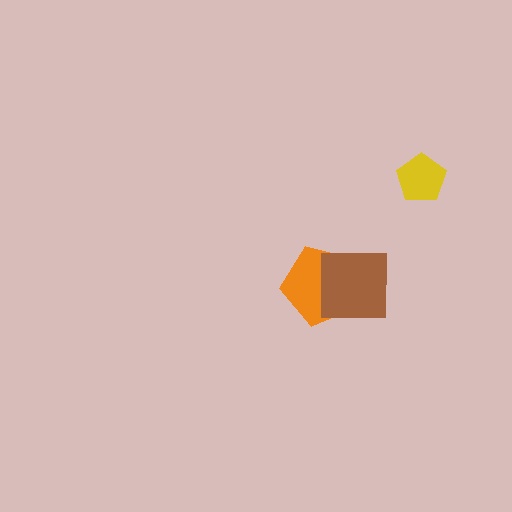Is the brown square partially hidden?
No, no other shape covers it.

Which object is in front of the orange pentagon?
The brown square is in front of the orange pentagon.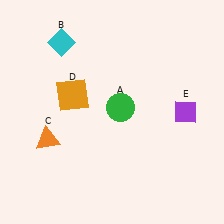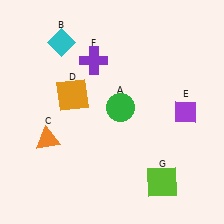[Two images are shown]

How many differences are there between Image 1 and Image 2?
There are 2 differences between the two images.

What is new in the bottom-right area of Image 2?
A lime square (G) was added in the bottom-right area of Image 2.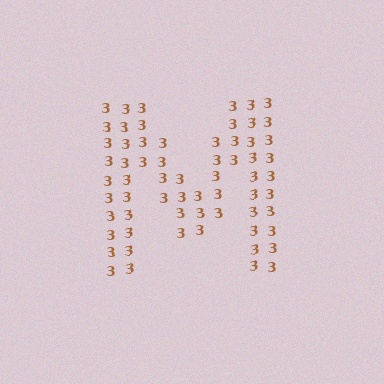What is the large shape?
The large shape is the letter M.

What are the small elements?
The small elements are digit 3's.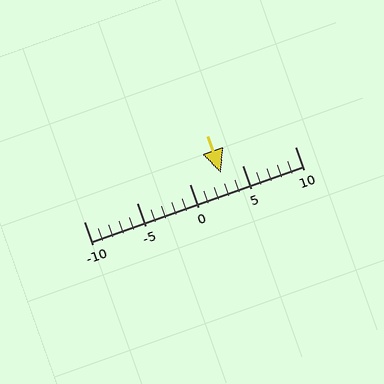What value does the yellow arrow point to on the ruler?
The yellow arrow points to approximately 3.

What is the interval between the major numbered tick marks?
The major tick marks are spaced 5 units apart.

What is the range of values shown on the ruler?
The ruler shows values from -10 to 10.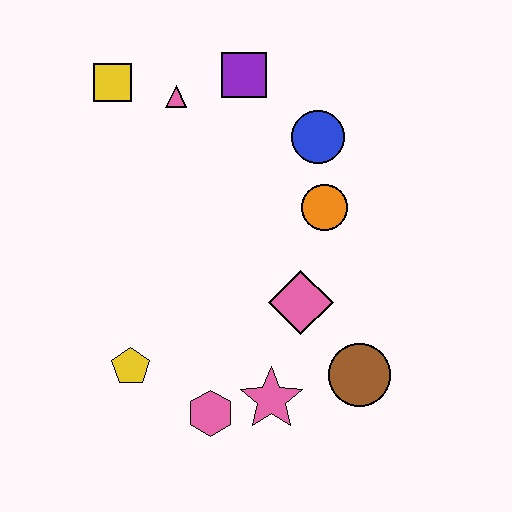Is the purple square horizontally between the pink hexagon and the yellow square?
No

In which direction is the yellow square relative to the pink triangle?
The yellow square is to the left of the pink triangle.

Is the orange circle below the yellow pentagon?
No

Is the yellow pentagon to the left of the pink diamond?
Yes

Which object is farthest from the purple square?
The pink hexagon is farthest from the purple square.